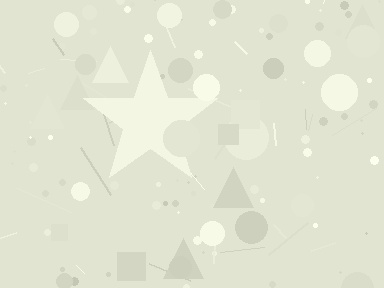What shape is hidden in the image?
A star is hidden in the image.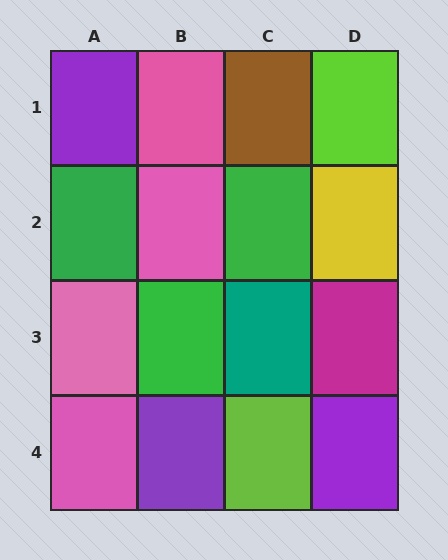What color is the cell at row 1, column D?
Lime.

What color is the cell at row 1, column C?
Brown.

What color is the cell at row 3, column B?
Green.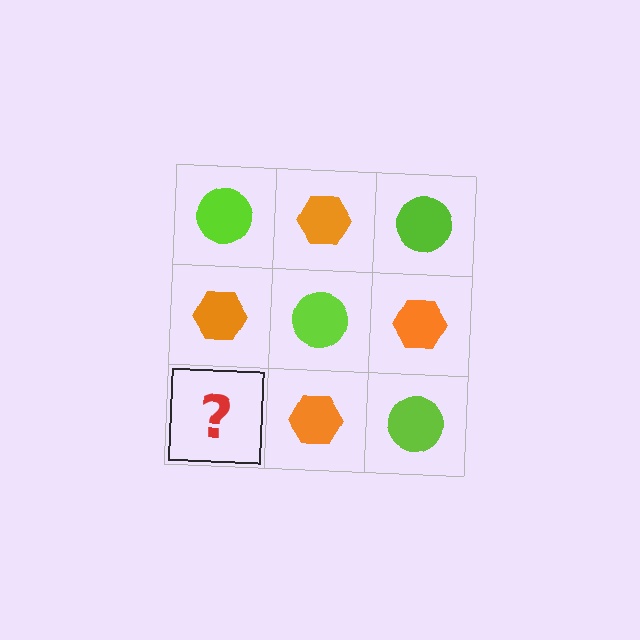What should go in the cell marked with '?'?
The missing cell should contain a lime circle.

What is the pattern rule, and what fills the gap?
The rule is that it alternates lime circle and orange hexagon in a checkerboard pattern. The gap should be filled with a lime circle.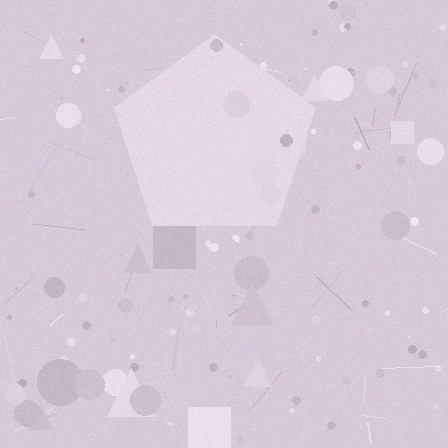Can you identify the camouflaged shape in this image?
The camouflaged shape is a pentagon.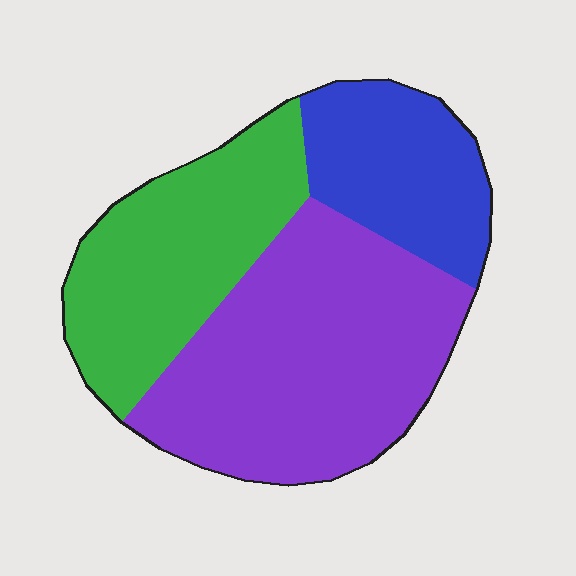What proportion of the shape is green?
Green covers about 30% of the shape.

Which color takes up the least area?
Blue, at roughly 20%.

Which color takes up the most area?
Purple, at roughly 45%.